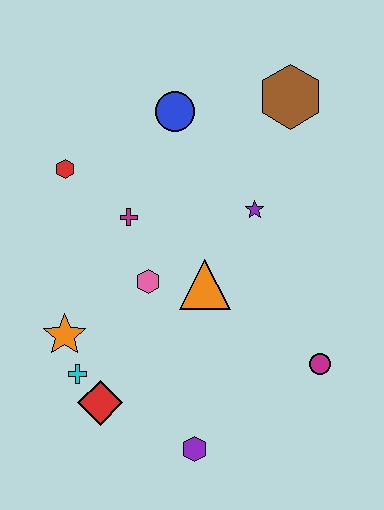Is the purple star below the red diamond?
No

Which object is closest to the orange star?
The cyan cross is closest to the orange star.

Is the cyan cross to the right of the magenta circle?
No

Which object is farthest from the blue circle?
The purple hexagon is farthest from the blue circle.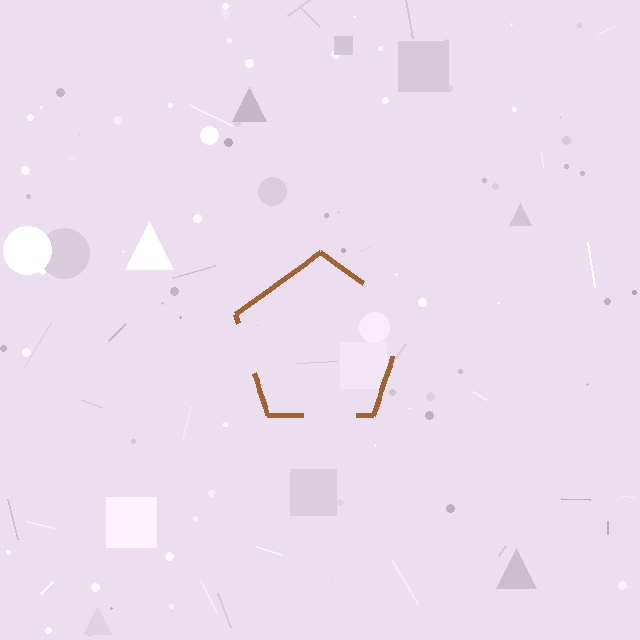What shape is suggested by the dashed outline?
The dashed outline suggests a pentagon.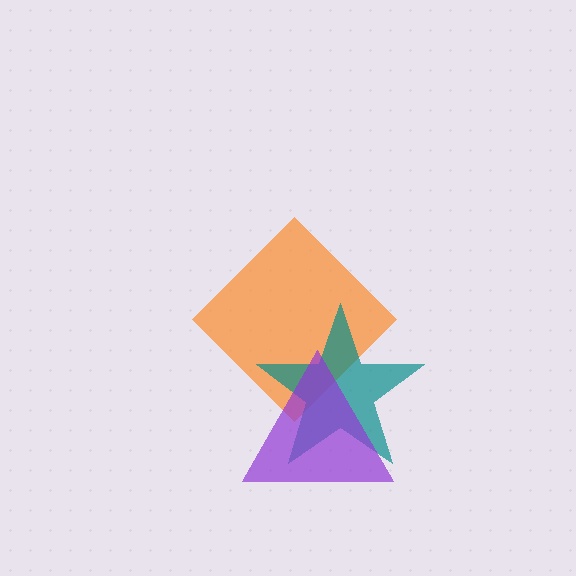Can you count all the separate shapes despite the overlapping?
Yes, there are 3 separate shapes.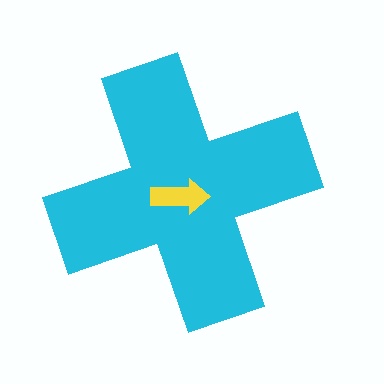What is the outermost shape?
The cyan cross.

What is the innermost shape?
The yellow arrow.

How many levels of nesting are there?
2.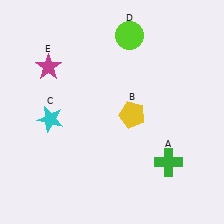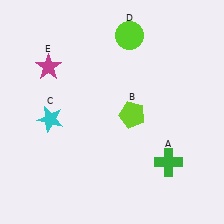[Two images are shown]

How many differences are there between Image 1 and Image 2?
There is 1 difference between the two images.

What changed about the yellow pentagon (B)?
In Image 1, B is yellow. In Image 2, it changed to lime.